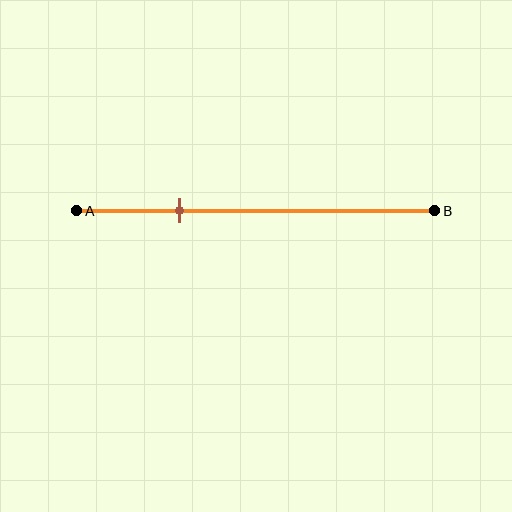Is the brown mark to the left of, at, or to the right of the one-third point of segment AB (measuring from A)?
The brown mark is to the left of the one-third point of segment AB.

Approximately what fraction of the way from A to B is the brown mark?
The brown mark is approximately 30% of the way from A to B.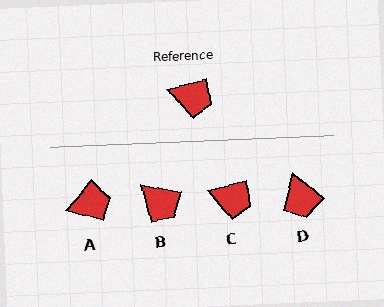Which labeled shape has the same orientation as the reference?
C.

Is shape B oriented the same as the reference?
No, it is off by about 25 degrees.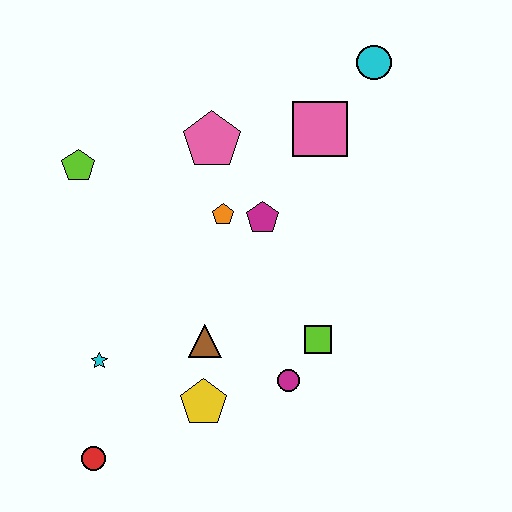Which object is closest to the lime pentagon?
The pink pentagon is closest to the lime pentagon.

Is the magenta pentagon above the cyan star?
Yes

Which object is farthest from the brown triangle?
The cyan circle is farthest from the brown triangle.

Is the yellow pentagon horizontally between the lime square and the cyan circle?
No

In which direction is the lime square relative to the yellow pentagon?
The lime square is to the right of the yellow pentagon.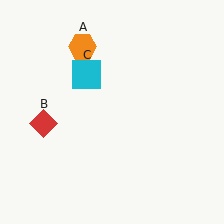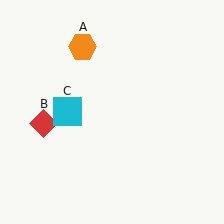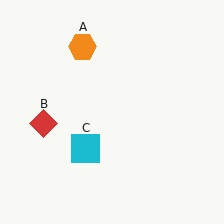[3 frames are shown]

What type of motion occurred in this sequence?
The cyan square (object C) rotated counterclockwise around the center of the scene.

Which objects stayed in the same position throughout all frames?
Orange hexagon (object A) and red diamond (object B) remained stationary.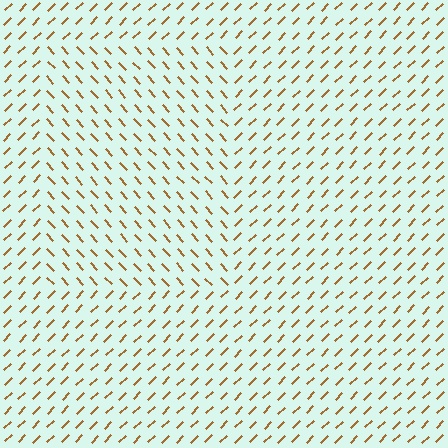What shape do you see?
I see a rectangle.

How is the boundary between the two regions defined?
The boundary is defined purely by a change in line orientation (approximately 88 degrees difference). All lines are the same color and thickness.